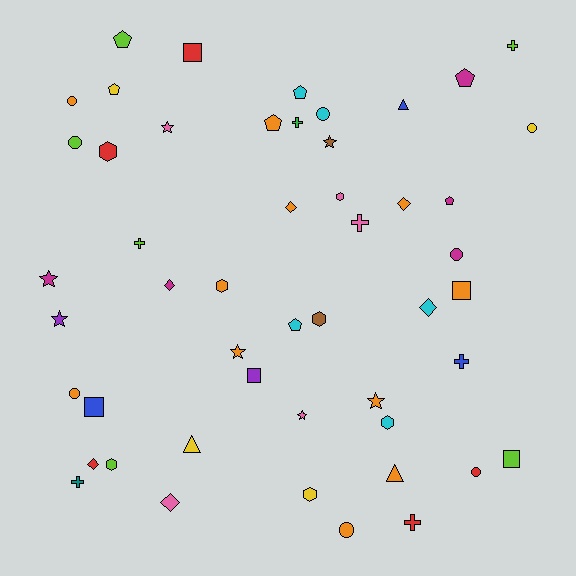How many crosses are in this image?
There are 7 crosses.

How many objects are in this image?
There are 50 objects.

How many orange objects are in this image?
There are 11 orange objects.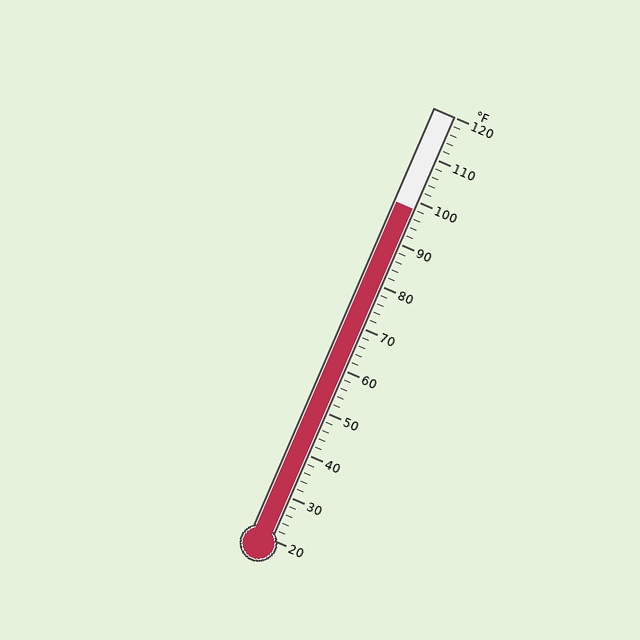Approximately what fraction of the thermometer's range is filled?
The thermometer is filled to approximately 80% of its range.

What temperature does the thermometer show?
The thermometer shows approximately 98°F.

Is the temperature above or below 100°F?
The temperature is below 100°F.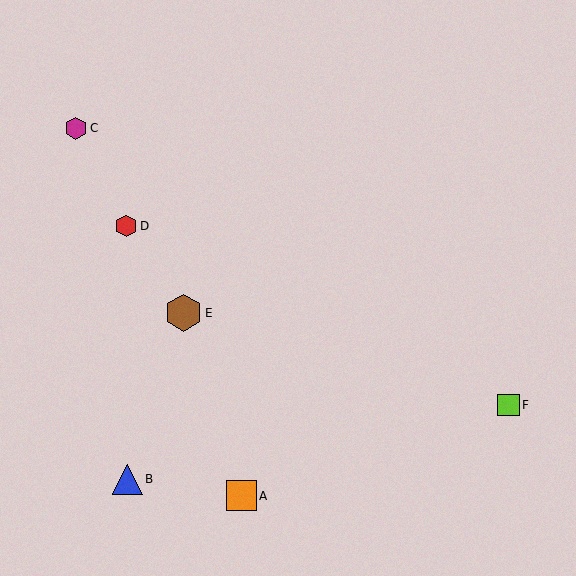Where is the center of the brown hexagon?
The center of the brown hexagon is at (183, 313).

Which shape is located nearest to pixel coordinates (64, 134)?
The magenta hexagon (labeled C) at (76, 128) is nearest to that location.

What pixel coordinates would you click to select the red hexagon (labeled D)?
Click at (126, 226) to select the red hexagon D.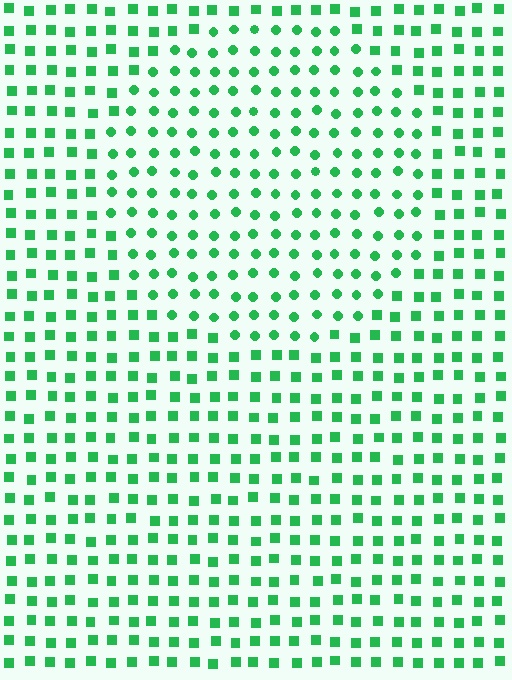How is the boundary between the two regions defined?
The boundary is defined by a change in element shape: circles inside vs. squares outside. All elements share the same color and spacing.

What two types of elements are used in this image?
The image uses circles inside the circle region and squares outside it.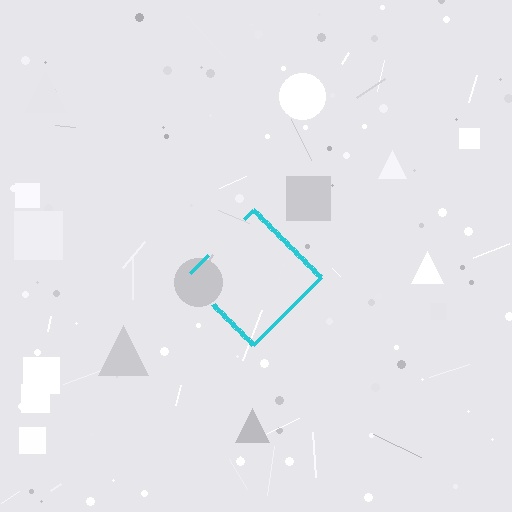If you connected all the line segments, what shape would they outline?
They would outline a diamond.